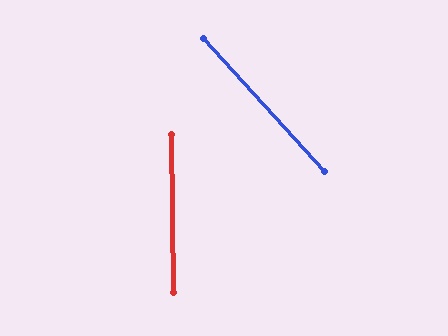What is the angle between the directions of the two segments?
Approximately 42 degrees.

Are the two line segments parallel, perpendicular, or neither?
Neither parallel nor perpendicular — they differ by about 42°.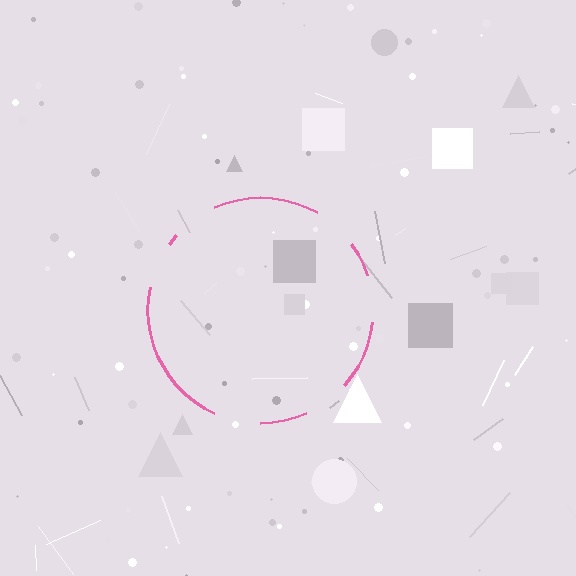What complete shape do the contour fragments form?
The contour fragments form a circle.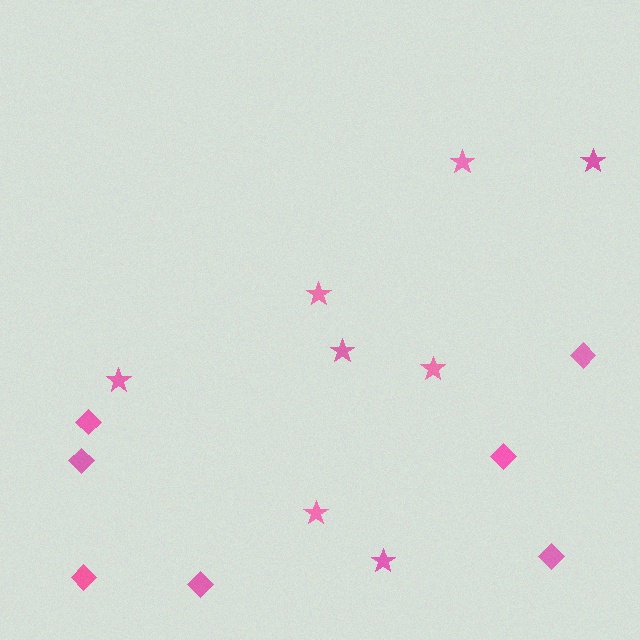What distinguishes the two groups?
There are 2 groups: one group of diamonds (7) and one group of stars (8).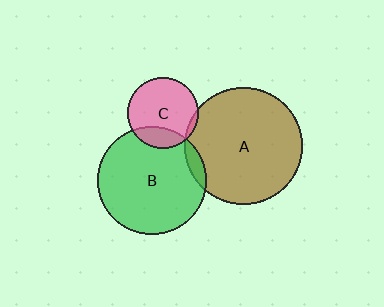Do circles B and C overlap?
Yes.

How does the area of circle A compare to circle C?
Approximately 2.7 times.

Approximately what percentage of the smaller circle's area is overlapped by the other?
Approximately 20%.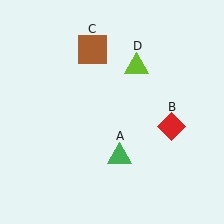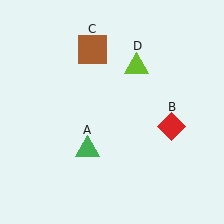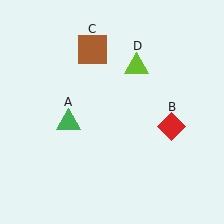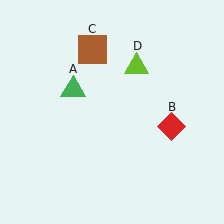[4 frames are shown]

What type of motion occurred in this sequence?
The green triangle (object A) rotated clockwise around the center of the scene.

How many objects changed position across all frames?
1 object changed position: green triangle (object A).